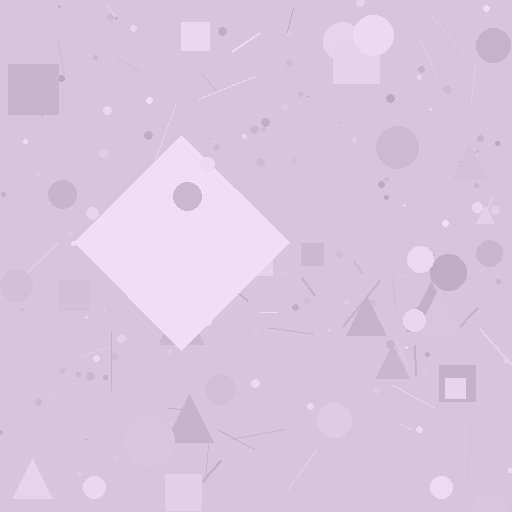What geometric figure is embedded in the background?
A diamond is embedded in the background.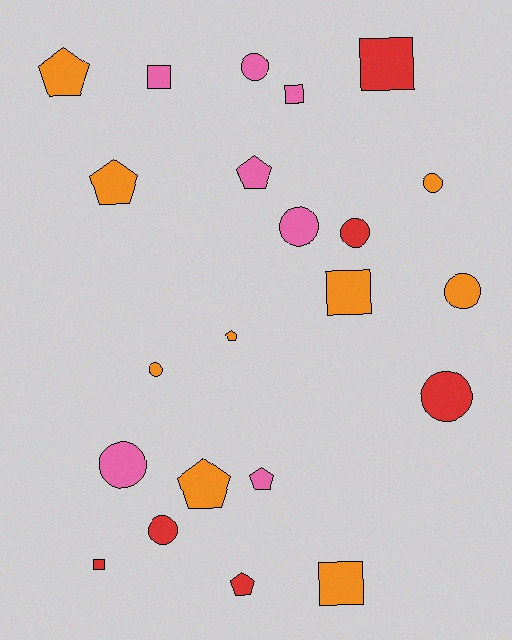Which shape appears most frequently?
Circle, with 9 objects.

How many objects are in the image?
There are 22 objects.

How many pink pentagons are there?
There are 2 pink pentagons.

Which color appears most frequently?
Orange, with 9 objects.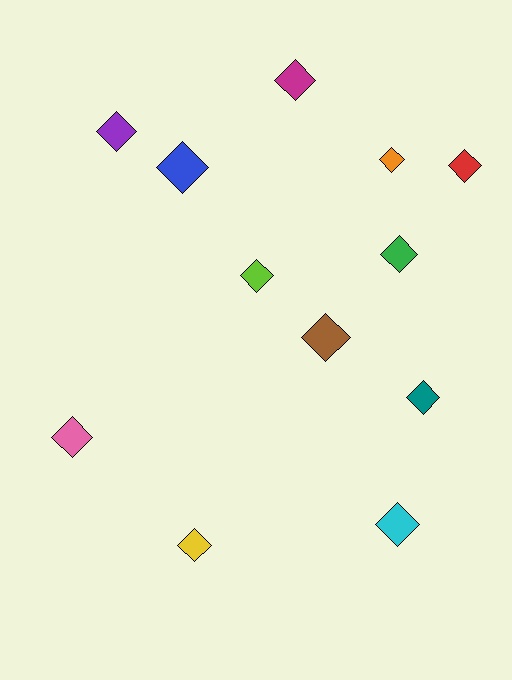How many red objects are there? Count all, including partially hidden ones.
There is 1 red object.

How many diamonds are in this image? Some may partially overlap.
There are 12 diamonds.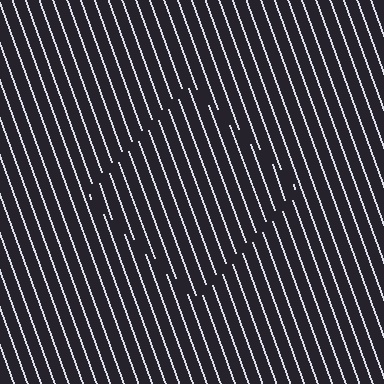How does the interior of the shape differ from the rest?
The interior of the shape contains the same grating, shifted by half a period — the contour is defined by the phase discontinuity where line-ends from the inner and outer gratings abut.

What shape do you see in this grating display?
An illusory square. The interior of the shape contains the same grating, shifted by half a period — the contour is defined by the phase discontinuity where line-ends from the inner and outer gratings abut.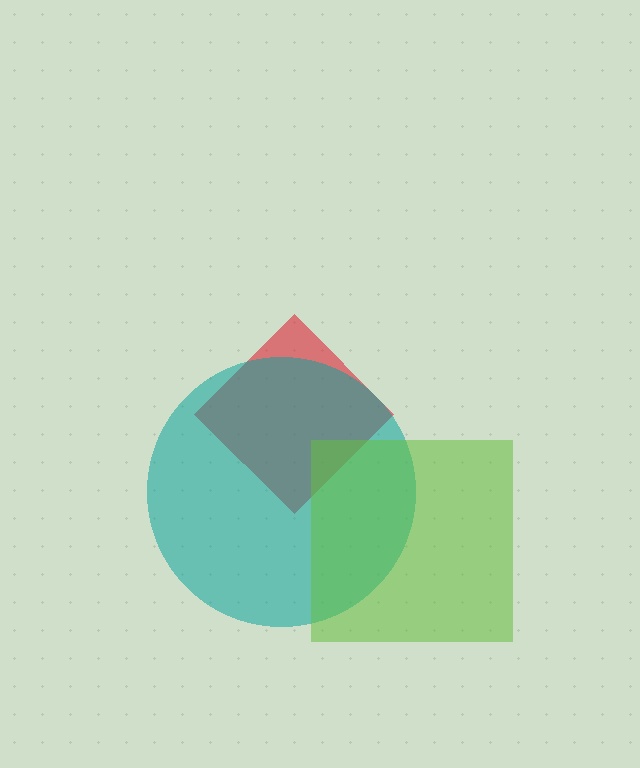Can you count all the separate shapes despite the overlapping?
Yes, there are 3 separate shapes.